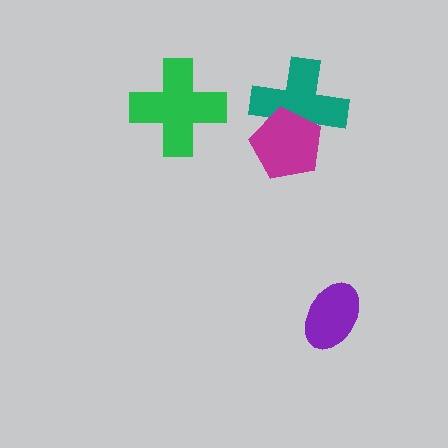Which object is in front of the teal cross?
The magenta pentagon is in front of the teal cross.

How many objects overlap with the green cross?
0 objects overlap with the green cross.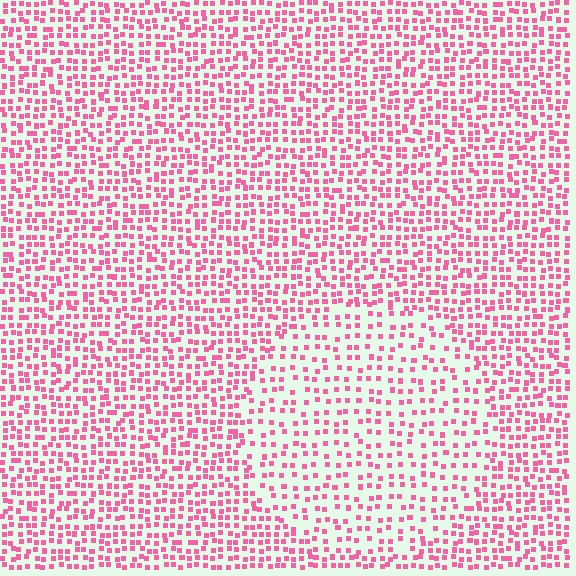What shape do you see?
I see a circle.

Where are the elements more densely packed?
The elements are more densely packed outside the circle boundary.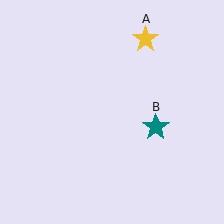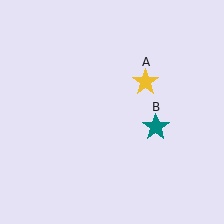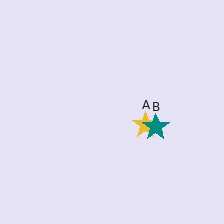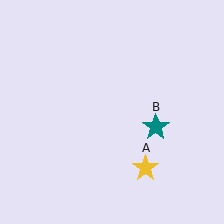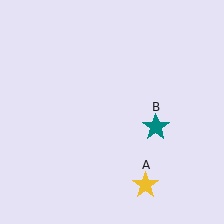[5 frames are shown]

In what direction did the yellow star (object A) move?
The yellow star (object A) moved down.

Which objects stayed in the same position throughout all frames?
Teal star (object B) remained stationary.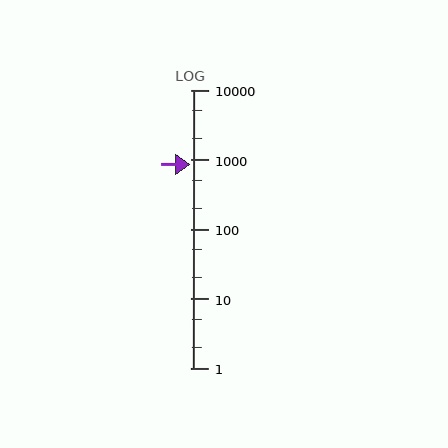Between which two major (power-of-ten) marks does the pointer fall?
The pointer is between 100 and 1000.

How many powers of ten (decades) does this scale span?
The scale spans 4 decades, from 1 to 10000.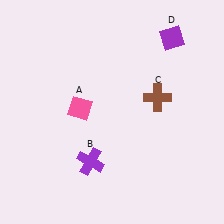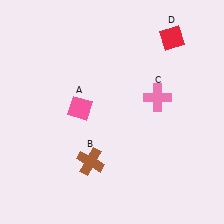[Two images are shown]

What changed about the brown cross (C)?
In Image 1, C is brown. In Image 2, it changed to pink.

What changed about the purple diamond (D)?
In Image 1, D is purple. In Image 2, it changed to red.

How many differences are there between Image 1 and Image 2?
There are 3 differences between the two images.